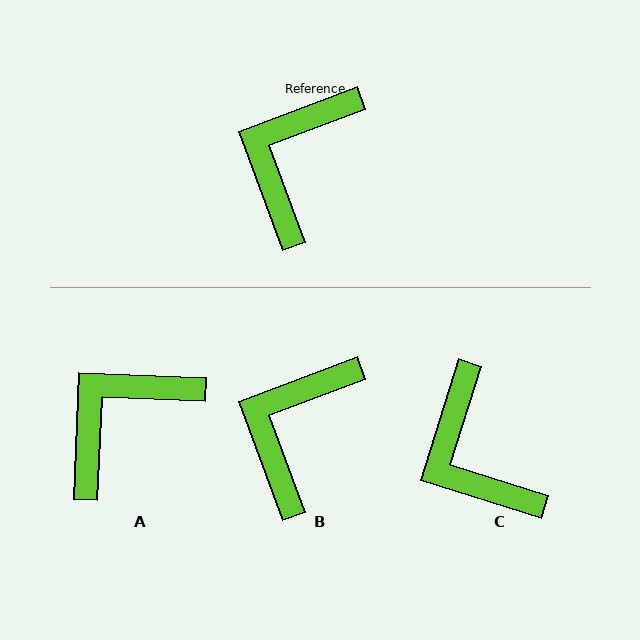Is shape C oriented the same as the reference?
No, it is off by about 52 degrees.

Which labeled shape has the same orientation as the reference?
B.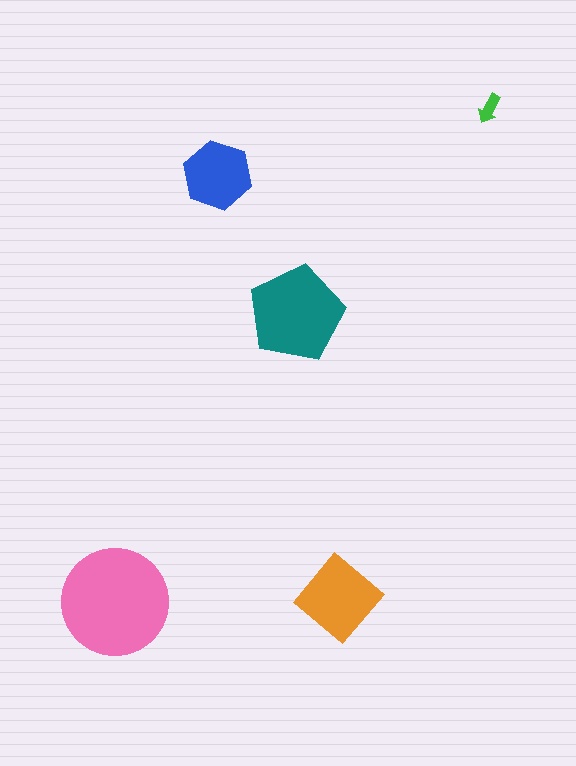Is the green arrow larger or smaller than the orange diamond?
Smaller.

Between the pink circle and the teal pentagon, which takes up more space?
The pink circle.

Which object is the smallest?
The green arrow.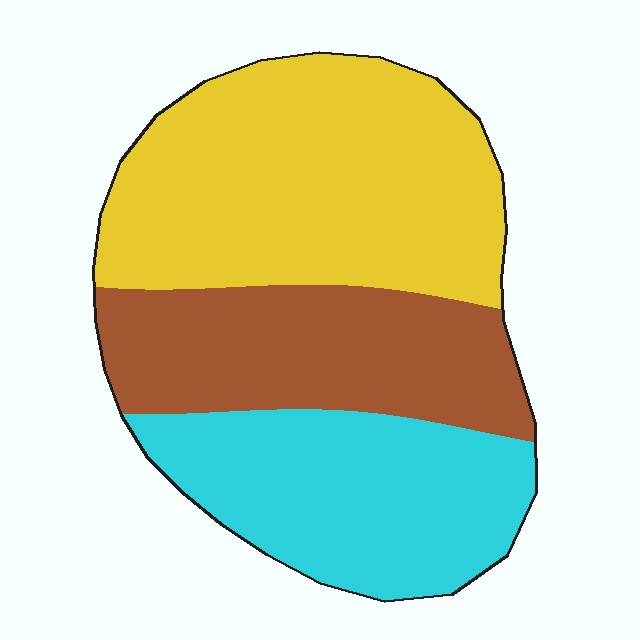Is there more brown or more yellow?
Yellow.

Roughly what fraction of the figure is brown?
Brown covers around 30% of the figure.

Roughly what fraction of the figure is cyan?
Cyan takes up between a quarter and a half of the figure.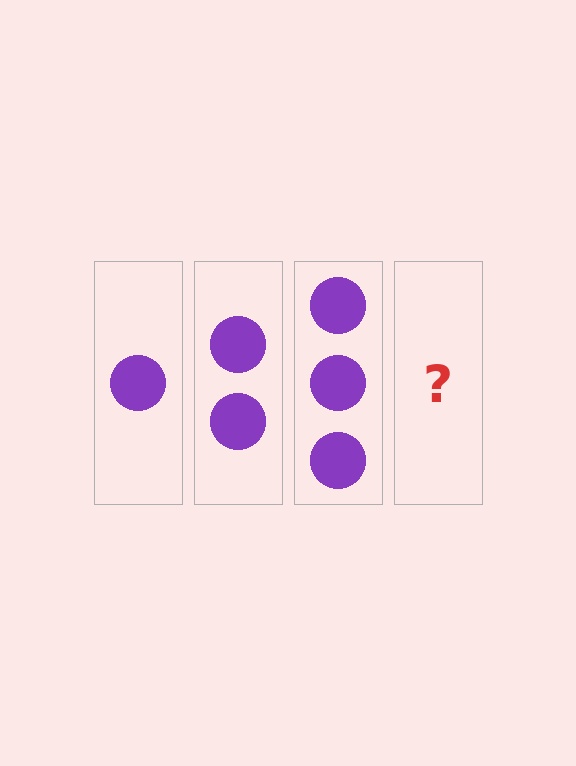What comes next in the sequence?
The next element should be 4 circles.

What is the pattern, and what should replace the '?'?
The pattern is that each step adds one more circle. The '?' should be 4 circles.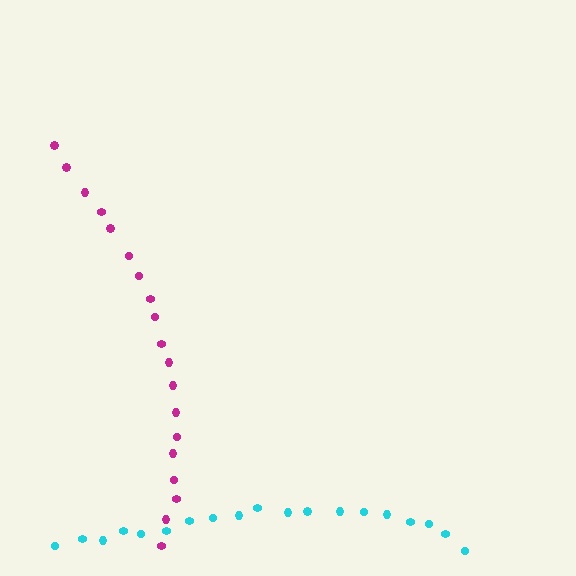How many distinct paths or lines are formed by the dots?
There are 2 distinct paths.